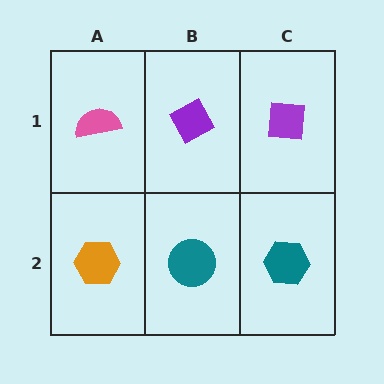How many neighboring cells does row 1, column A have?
2.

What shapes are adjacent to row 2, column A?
A pink semicircle (row 1, column A), a teal circle (row 2, column B).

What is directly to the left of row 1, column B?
A pink semicircle.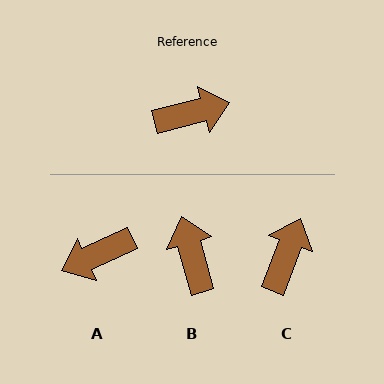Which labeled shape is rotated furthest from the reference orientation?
A, about 170 degrees away.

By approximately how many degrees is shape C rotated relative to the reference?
Approximately 55 degrees counter-clockwise.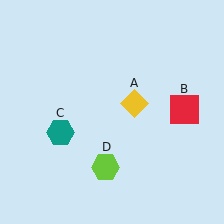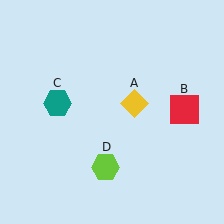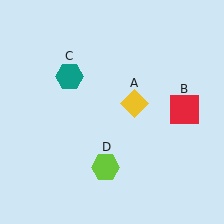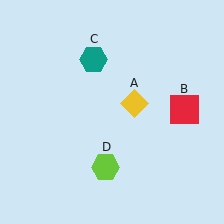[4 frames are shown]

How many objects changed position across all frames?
1 object changed position: teal hexagon (object C).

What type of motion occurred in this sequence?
The teal hexagon (object C) rotated clockwise around the center of the scene.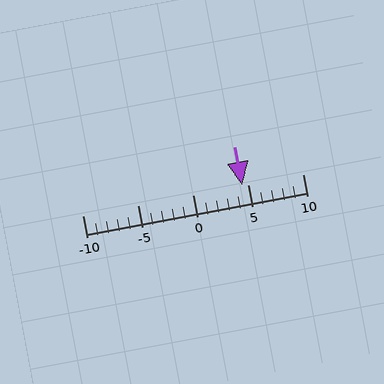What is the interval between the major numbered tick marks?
The major tick marks are spaced 5 units apart.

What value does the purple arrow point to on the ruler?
The purple arrow points to approximately 4.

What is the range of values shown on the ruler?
The ruler shows values from -10 to 10.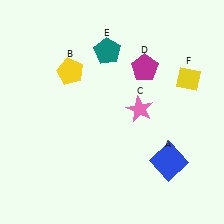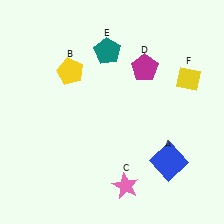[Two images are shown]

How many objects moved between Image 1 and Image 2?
1 object moved between the two images.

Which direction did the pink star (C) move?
The pink star (C) moved down.